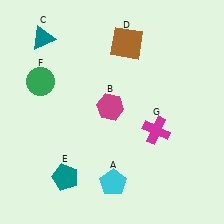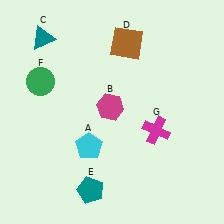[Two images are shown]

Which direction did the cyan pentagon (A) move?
The cyan pentagon (A) moved up.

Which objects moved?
The objects that moved are: the cyan pentagon (A), the teal pentagon (E).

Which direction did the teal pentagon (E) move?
The teal pentagon (E) moved right.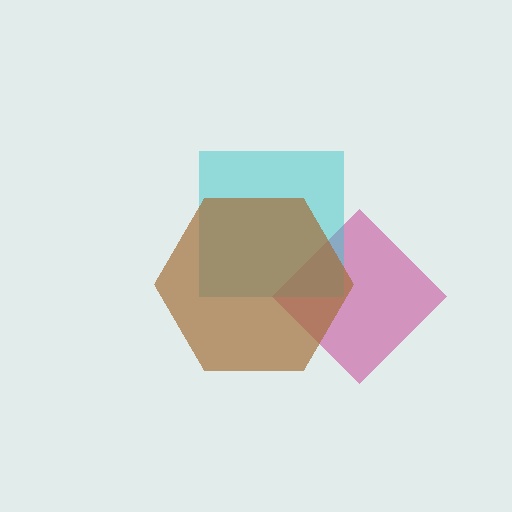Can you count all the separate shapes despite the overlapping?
Yes, there are 3 separate shapes.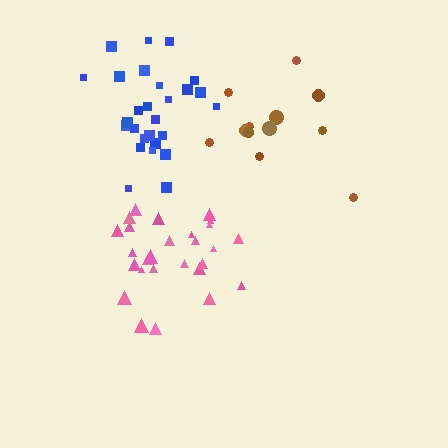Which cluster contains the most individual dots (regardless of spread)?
Blue (28).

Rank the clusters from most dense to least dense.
blue, pink, brown.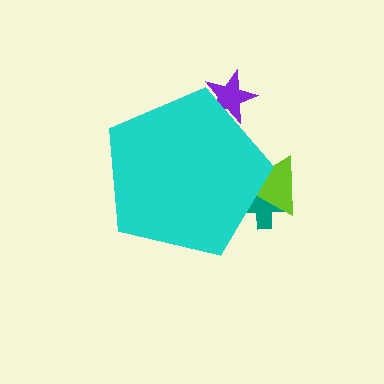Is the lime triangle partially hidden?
Yes, the lime triangle is partially hidden behind the cyan pentagon.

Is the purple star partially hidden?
Yes, the purple star is partially hidden behind the cyan pentagon.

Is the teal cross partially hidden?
Yes, the teal cross is partially hidden behind the cyan pentagon.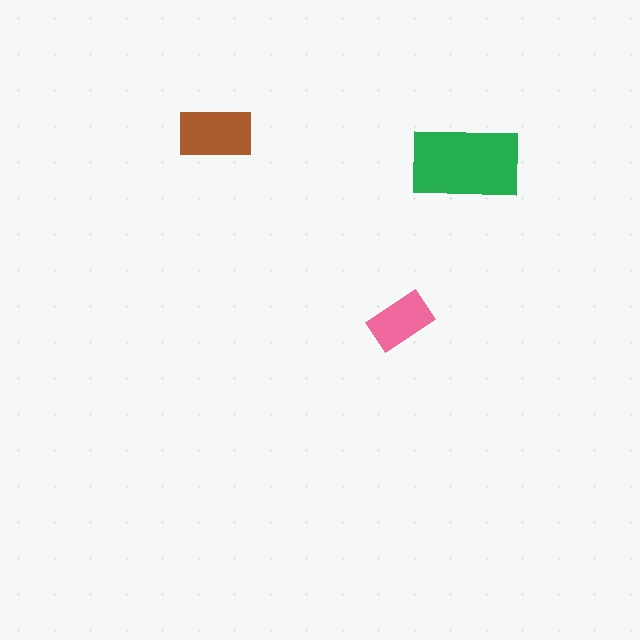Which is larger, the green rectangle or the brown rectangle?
The green one.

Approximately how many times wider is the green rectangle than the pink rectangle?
About 1.5 times wider.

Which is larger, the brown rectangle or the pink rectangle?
The brown one.